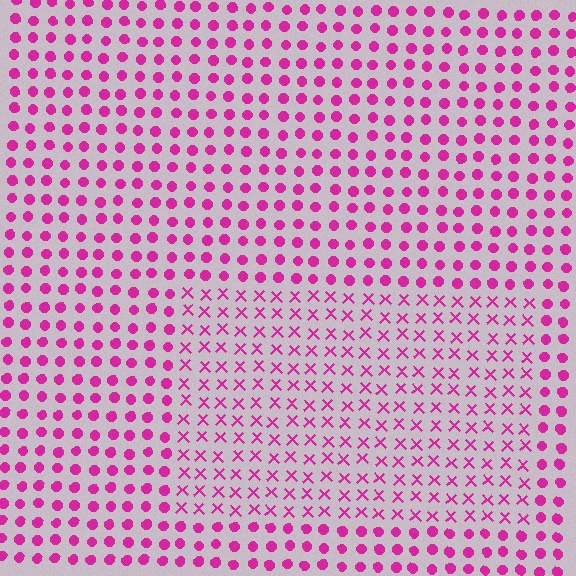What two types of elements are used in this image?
The image uses X marks inside the rectangle region and circles outside it.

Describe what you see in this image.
The image is filled with small magenta elements arranged in a uniform grid. A rectangle-shaped region contains X marks, while the surrounding area contains circles. The boundary is defined purely by the change in element shape.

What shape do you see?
I see a rectangle.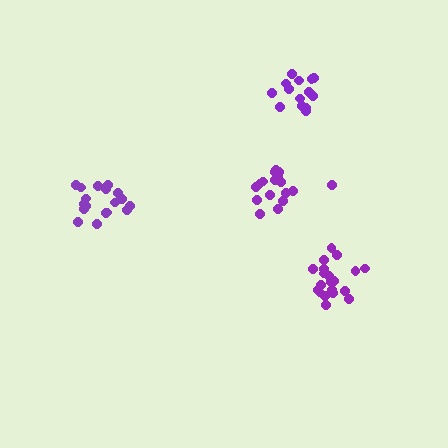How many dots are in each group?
Group 1: 17 dots, Group 2: 18 dots, Group 3: 20 dots, Group 4: 14 dots (69 total).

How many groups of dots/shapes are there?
There are 4 groups.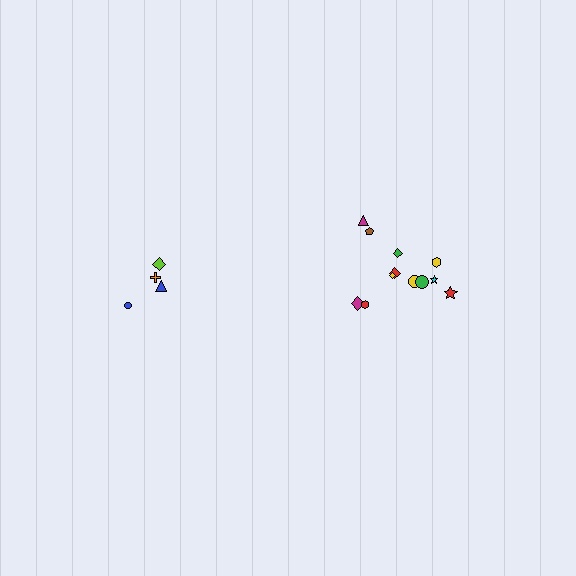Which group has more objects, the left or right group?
The right group.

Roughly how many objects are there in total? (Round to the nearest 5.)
Roughly 15 objects in total.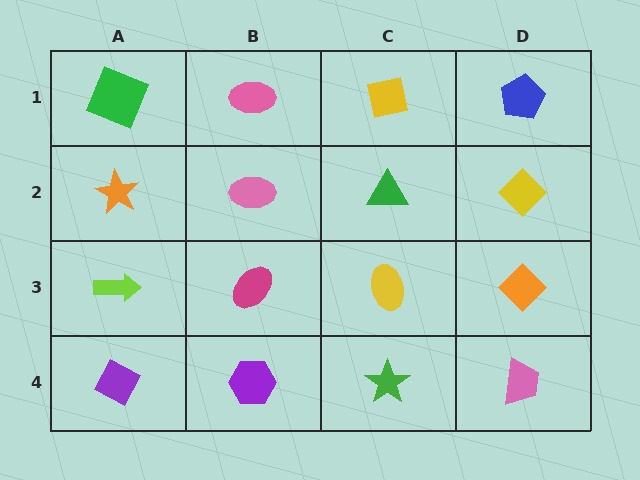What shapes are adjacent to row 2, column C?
A yellow square (row 1, column C), a yellow ellipse (row 3, column C), a pink ellipse (row 2, column B), a yellow diamond (row 2, column D).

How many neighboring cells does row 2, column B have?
4.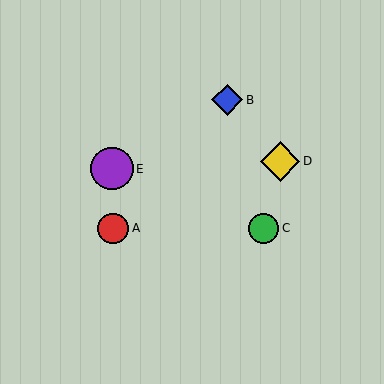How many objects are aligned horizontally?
2 objects (A, C) are aligned horizontally.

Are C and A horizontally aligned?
Yes, both are at y≈228.